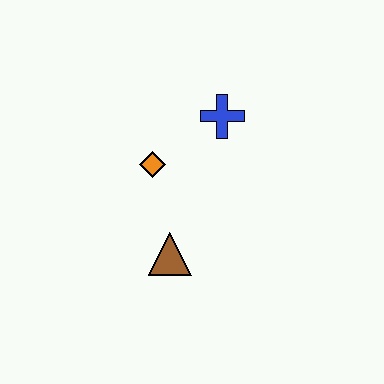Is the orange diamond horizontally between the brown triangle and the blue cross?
No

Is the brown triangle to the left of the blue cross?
Yes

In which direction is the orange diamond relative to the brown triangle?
The orange diamond is above the brown triangle.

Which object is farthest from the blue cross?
The brown triangle is farthest from the blue cross.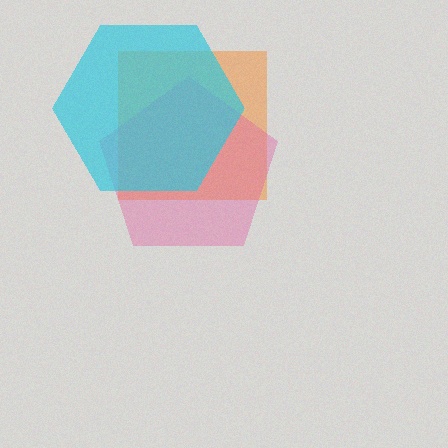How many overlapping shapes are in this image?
There are 3 overlapping shapes in the image.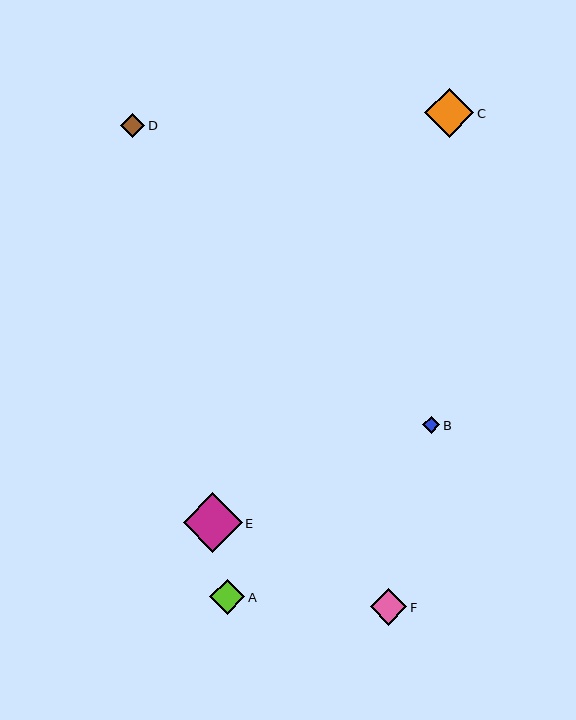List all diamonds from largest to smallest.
From largest to smallest: E, C, F, A, D, B.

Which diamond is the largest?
Diamond E is the largest with a size of approximately 59 pixels.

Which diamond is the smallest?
Diamond B is the smallest with a size of approximately 17 pixels.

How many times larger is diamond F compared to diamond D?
Diamond F is approximately 1.5 times the size of diamond D.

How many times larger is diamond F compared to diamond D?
Diamond F is approximately 1.5 times the size of diamond D.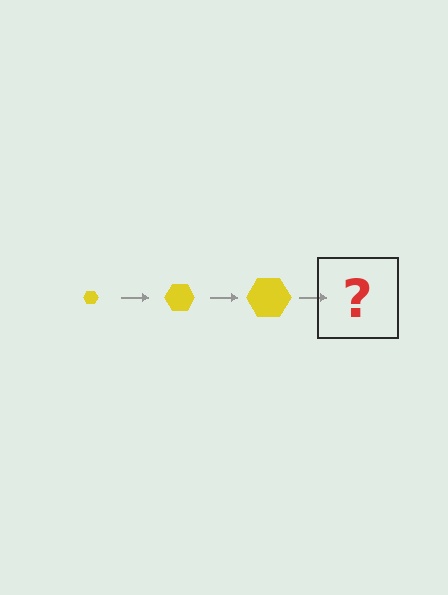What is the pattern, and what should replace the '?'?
The pattern is that the hexagon gets progressively larger each step. The '?' should be a yellow hexagon, larger than the previous one.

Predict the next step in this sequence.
The next step is a yellow hexagon, larger than the previous one.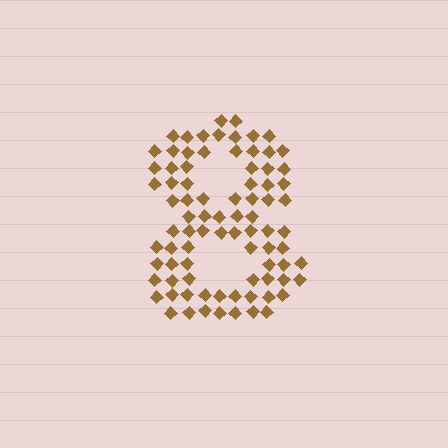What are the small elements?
The small elements are diamonds.